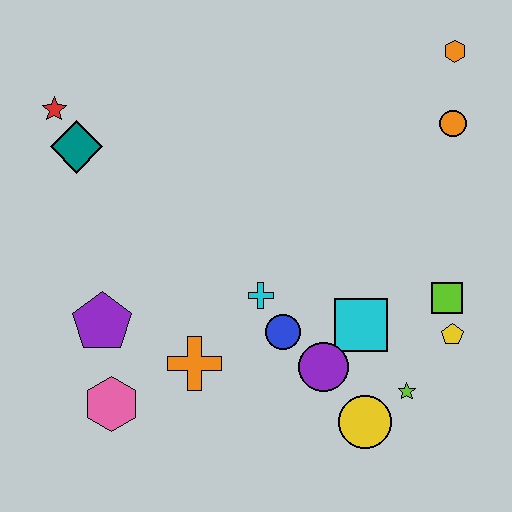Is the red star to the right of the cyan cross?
No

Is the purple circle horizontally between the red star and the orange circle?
Yes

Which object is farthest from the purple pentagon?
The orange hexagon is farthest from the purple pentagon.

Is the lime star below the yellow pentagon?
Yes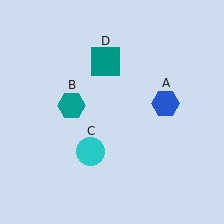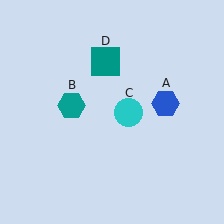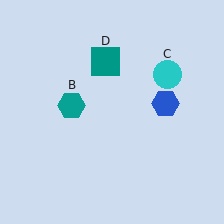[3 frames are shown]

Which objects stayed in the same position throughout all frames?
Blue hexagon (object A) and teal hexagon (object B) and teal square (object D) remained stationary.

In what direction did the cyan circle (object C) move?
The cyan circle (object C) moved up and to the right.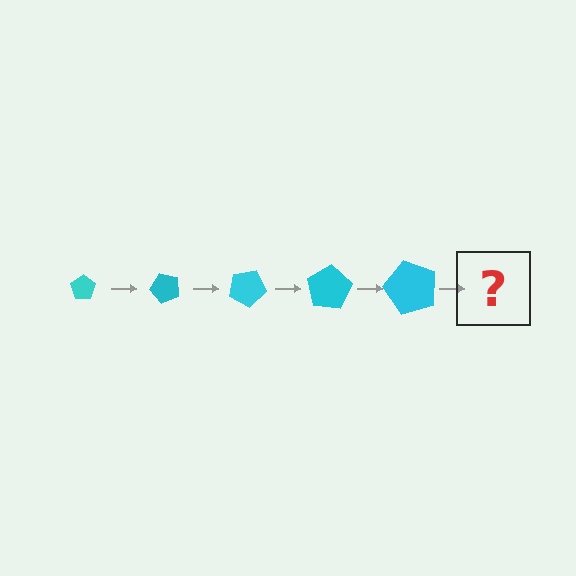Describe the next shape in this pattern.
It should be a pentagon, larger than the previous one and rotated 250 degrees from the start.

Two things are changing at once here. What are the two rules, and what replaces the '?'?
The two rules are that the pentagon grows larger each step and it rotates 50 degrees each step. The '?' should be a pentagon, larger than the previous one and rotated 250 degrees from the start.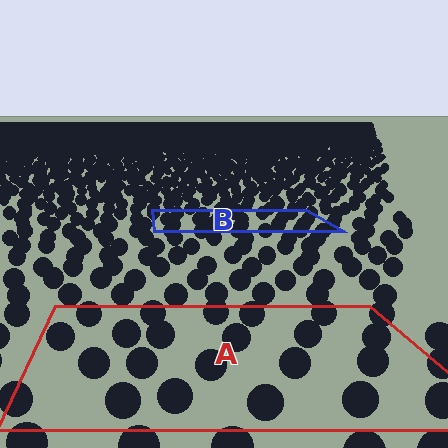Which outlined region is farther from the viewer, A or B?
Region B is farther from the viewer — the texture elements inside it appear smaller and more densely packed.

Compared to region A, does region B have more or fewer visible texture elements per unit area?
Region B has more texture elements per unit area — they are packed more densely because it is farther away.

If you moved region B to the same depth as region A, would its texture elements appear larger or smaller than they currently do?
They would appear larger. At a closer depth, the same texture elements are projected at a bigger on-screen size.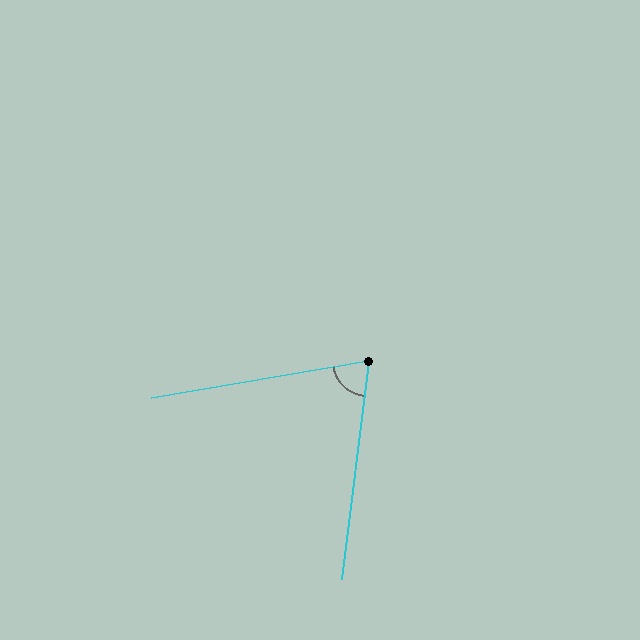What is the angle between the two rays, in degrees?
Approximately 73 degrees.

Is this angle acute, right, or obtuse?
It is acute.